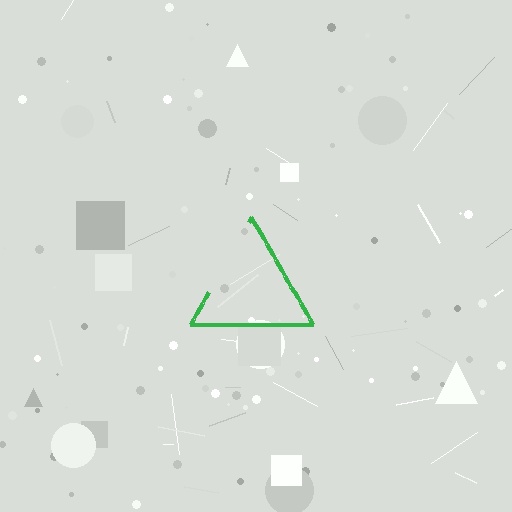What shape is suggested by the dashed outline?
The dashed outline suggests a triangle.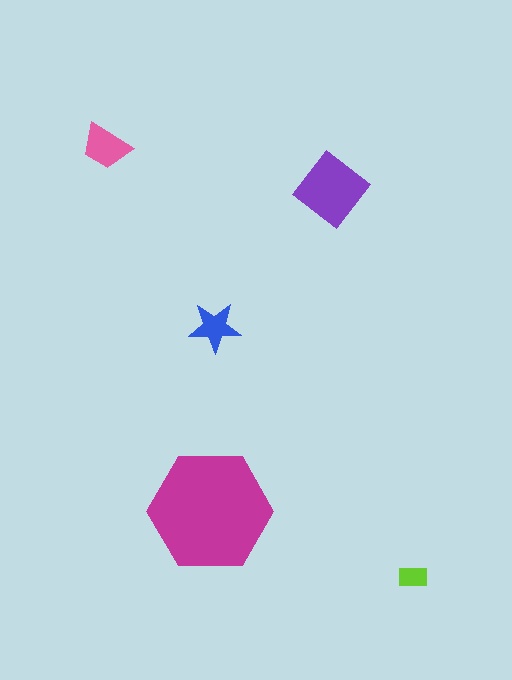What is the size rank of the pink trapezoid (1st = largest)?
3rd.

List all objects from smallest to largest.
The lime rectangle, the blue star, the pink trapezoid, the purple diamond, the magenta hexagon.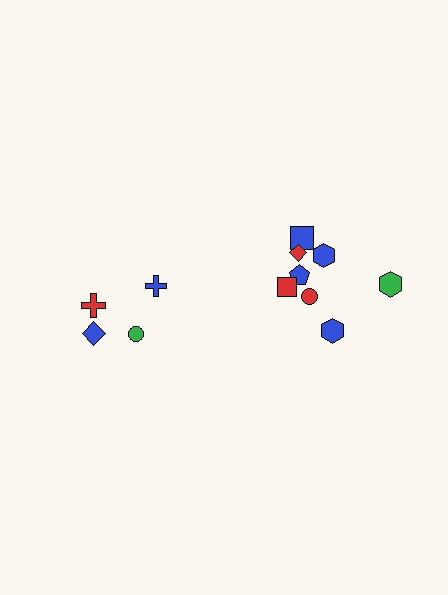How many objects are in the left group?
There are 4 objects.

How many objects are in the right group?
There are 8 objects.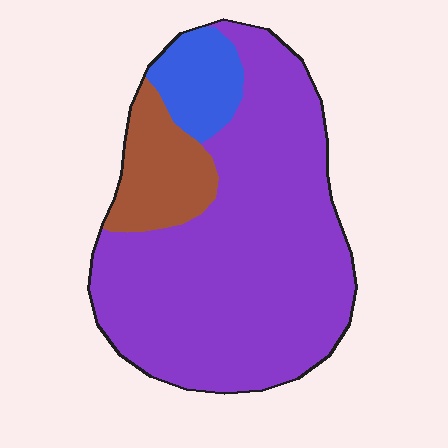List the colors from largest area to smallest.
From largest to smallest: purple, brown, blue.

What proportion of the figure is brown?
Brown covers roughly 15% of the figure.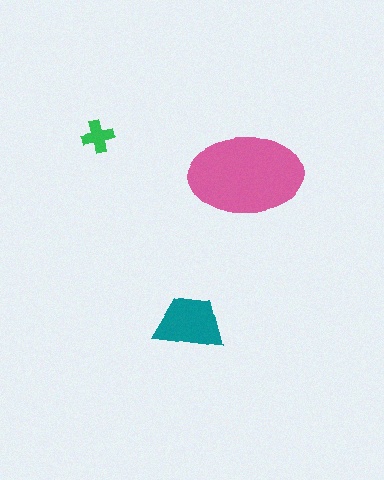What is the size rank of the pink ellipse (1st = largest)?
1st.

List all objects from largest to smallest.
The pink ellipse, the teal trapezoid, the green cross.